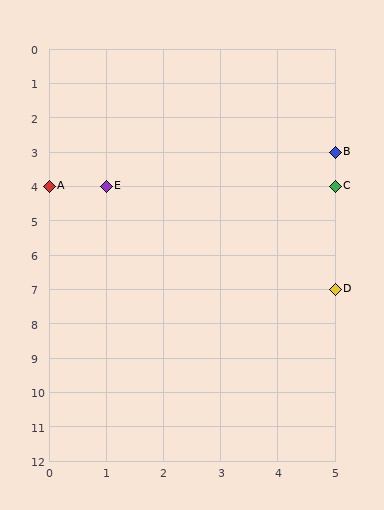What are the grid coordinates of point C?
Point C is at grid coordinates (5, 4).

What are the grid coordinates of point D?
Point D is at grid coordinates (5, 7).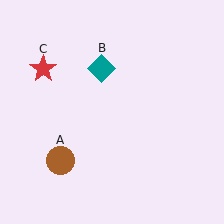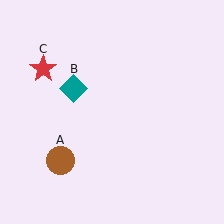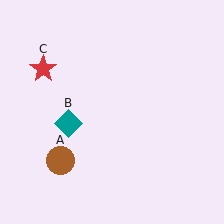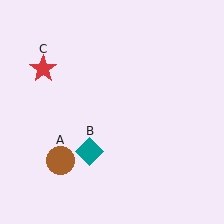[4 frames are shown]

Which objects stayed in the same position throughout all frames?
Brown circle (object A) and red star (object C) remained stationary.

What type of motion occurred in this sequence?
The teal diamond (object B) rotated counterclockwise around the center of the scene.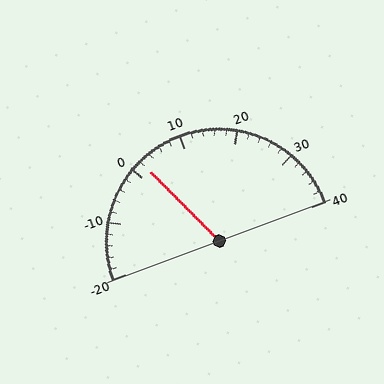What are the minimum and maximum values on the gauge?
The gauge ranges from -20 to 40.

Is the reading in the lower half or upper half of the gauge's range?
The reading is in the lower half of the range (-20 to 40).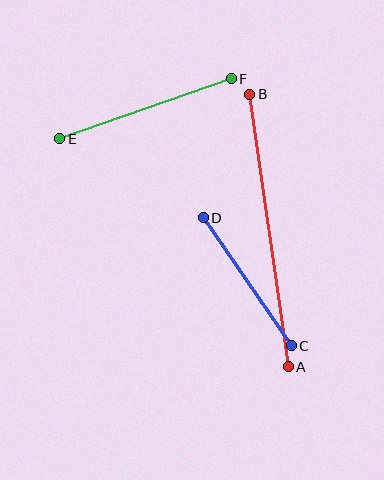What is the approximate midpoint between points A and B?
The midpoint is at approximately (269, 230) pixels.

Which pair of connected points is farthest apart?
Points A and B are farthest apart.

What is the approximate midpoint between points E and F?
The midpoint is at approximately (146, 109) pixels.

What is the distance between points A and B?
The distance is approximately 275 pixels.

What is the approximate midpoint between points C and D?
The midpoint is at approximately (247, 282) pixels.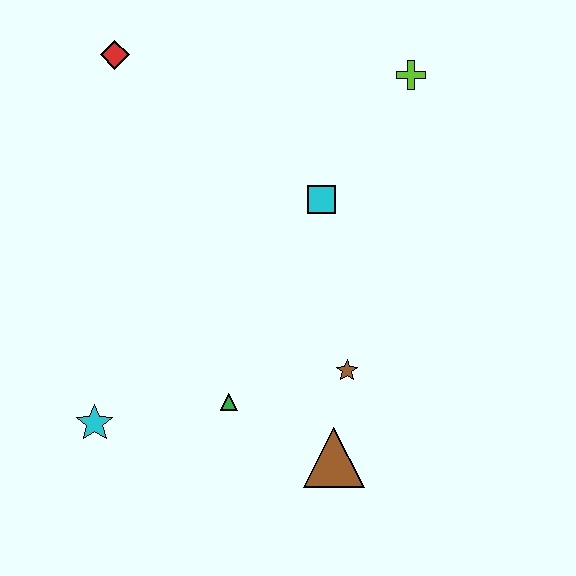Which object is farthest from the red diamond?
The brown triangle is farthest from the red diamond.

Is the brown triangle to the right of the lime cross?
No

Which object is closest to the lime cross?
The cyan square is closest to the lime cross.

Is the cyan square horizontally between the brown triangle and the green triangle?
Yes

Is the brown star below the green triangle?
No